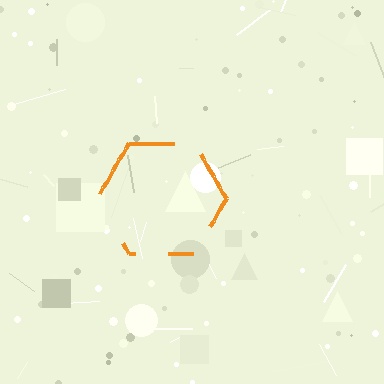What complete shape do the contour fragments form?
The contour fragments form a hexagon.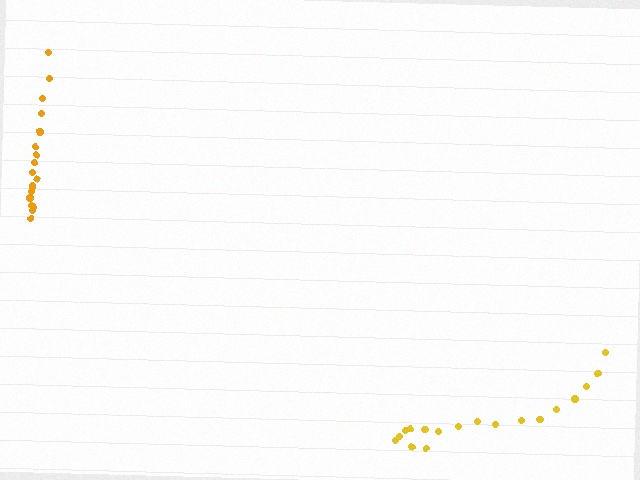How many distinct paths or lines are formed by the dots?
There are 2 distinct paths.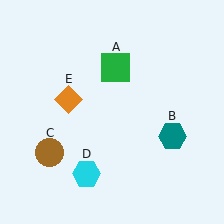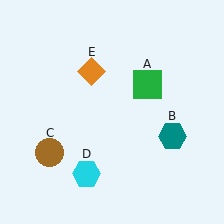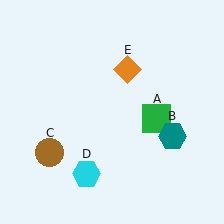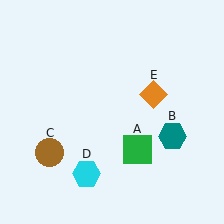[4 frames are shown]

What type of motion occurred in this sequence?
The green square (object A), orange diamond (object E) rotated clockwise around the center of the scene.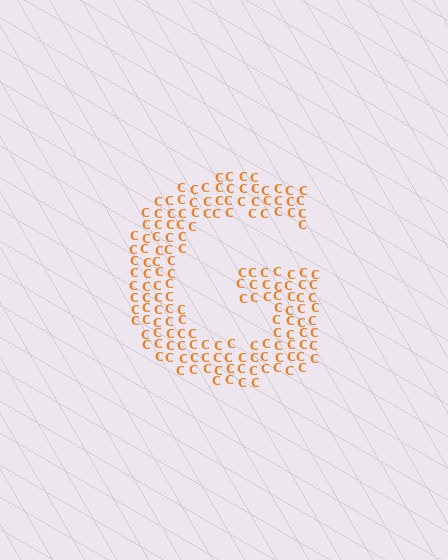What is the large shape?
The large shape is the letter G.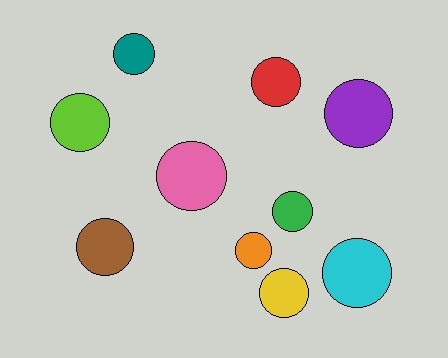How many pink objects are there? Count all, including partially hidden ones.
There is 1 pink object.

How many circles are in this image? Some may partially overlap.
There are 10 circles.